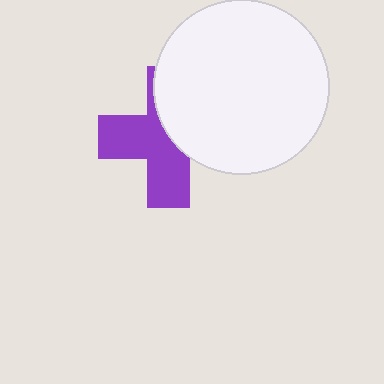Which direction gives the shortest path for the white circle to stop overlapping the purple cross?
Moving right gives the shortest separation.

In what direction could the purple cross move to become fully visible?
The purple cross could move left. That would shift it out from behind the white circle entirely.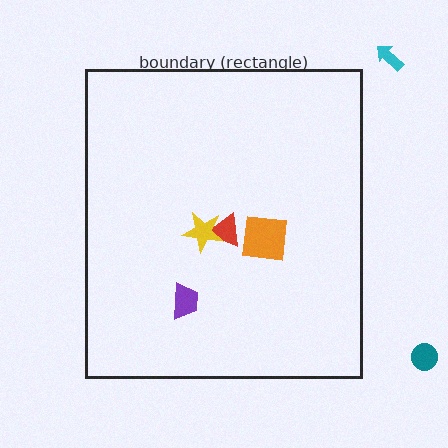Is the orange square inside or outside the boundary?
Inside.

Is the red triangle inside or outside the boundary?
Inside.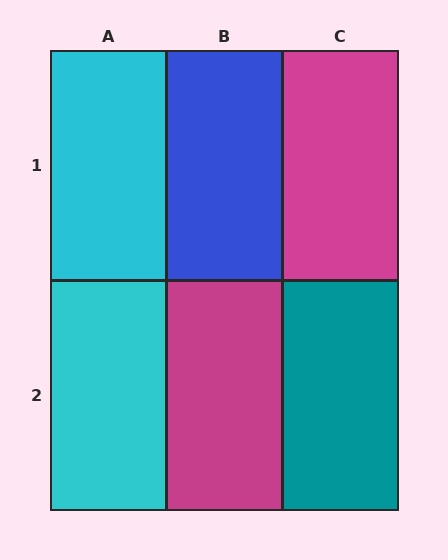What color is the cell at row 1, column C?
Magenta.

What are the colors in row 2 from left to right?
Cyan, magenta, teal.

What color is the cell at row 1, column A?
Cyan.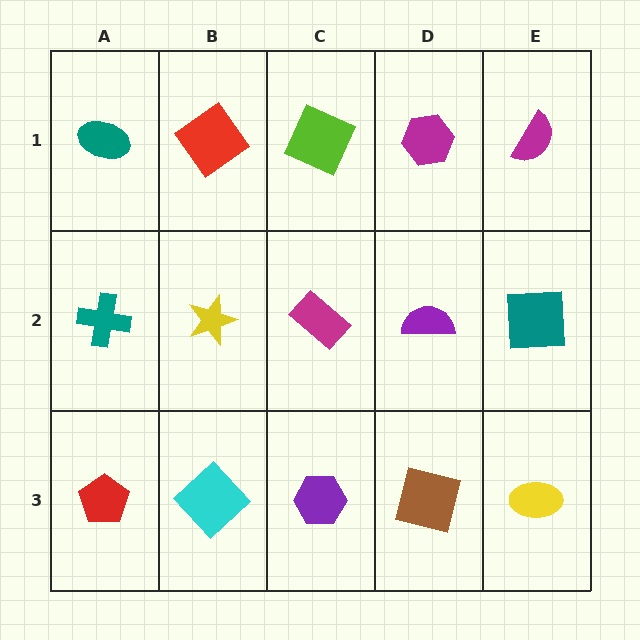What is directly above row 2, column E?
A magenta semicircle.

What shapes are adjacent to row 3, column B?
A yellow star (row 2, column B), a red pentagon (row 3, column A), a purple hexagon (row 3, column C).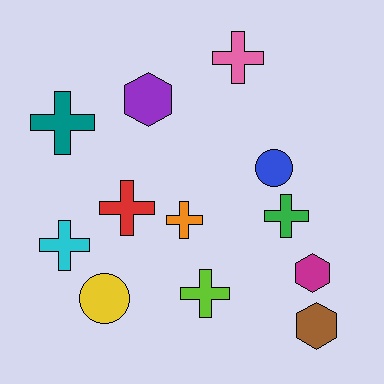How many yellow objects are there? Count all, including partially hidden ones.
There is 1 yellow object.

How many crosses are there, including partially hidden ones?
There are 7 crosses.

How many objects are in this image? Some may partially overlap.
There are 12 objects.